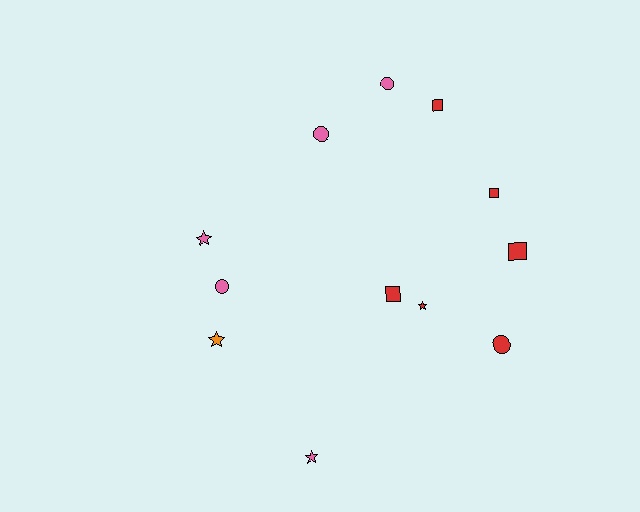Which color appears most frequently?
Red, with 6 objects.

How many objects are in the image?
There are 12 objects.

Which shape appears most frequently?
Star, with 4 objects.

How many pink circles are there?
There are 3 pink circles.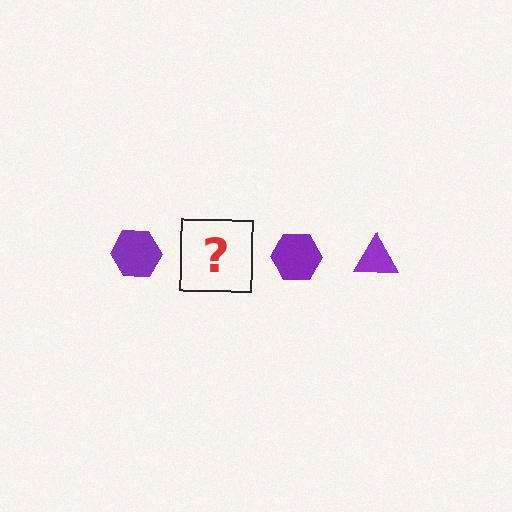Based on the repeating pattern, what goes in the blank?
The blank should be a purple triangle.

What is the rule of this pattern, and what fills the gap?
The rule is that the pattern cycles through hexagon, triangle shapes in purple. The gap should be filled with a purple triangle.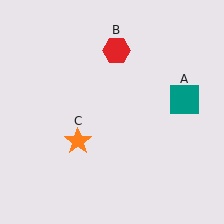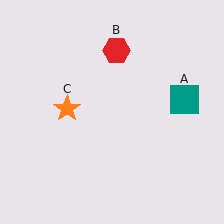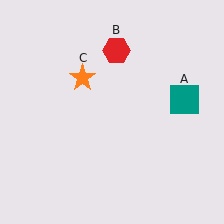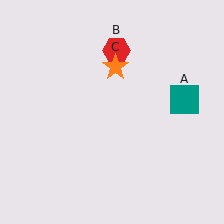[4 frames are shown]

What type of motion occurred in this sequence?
The orange star (object C) rotated clockwise around the center of the scene.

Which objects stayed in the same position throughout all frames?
Teal square (object A) and red hexagon (object B) remained stationary.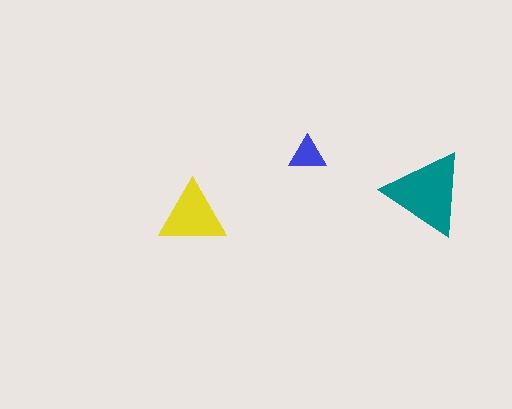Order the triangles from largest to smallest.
the teal one, the yellow one, the blue one.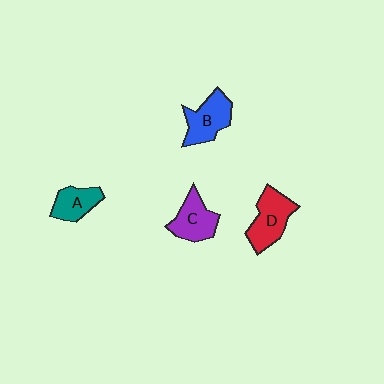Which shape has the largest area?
Shape D (red).